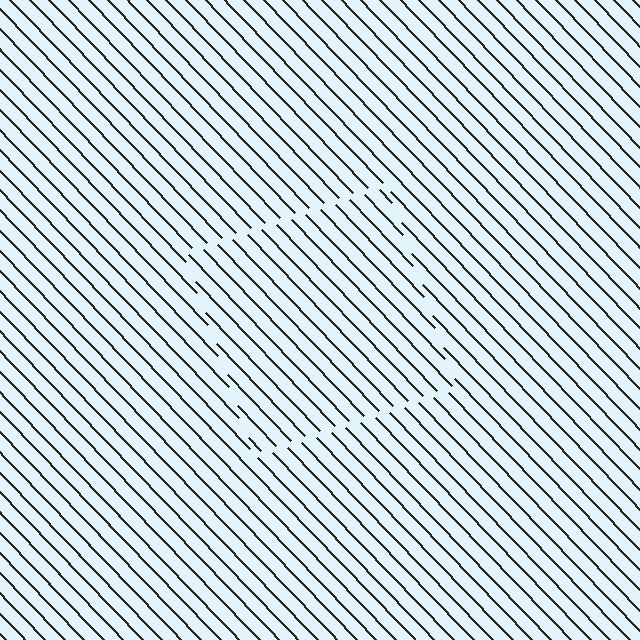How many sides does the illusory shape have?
4 sides — the line-ends trace a square.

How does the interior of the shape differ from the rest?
The interior of the shape contains the same grating, shifted by half a period — the contour is defined by the phase discontinuity where line-ends from the inner and outer gratings abut.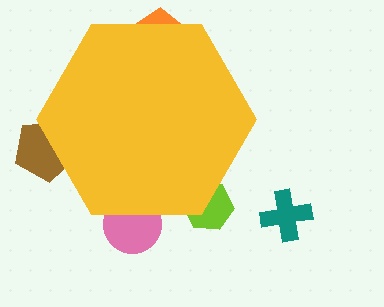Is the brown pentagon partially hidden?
Yes, the brown pentagon is partially hidden behind the yellow hexagon.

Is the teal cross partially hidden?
No, the teal cross is fully visible.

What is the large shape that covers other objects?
A yellow hexagon.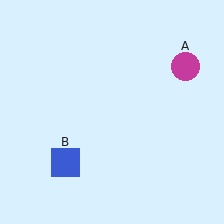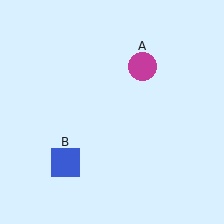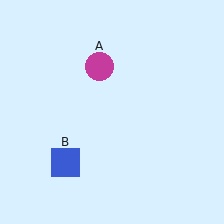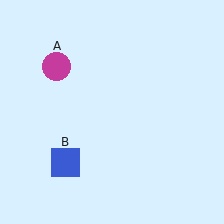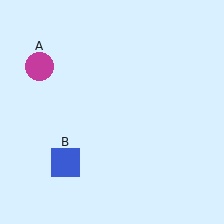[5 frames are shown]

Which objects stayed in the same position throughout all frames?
Blue square (object B) remained stationary.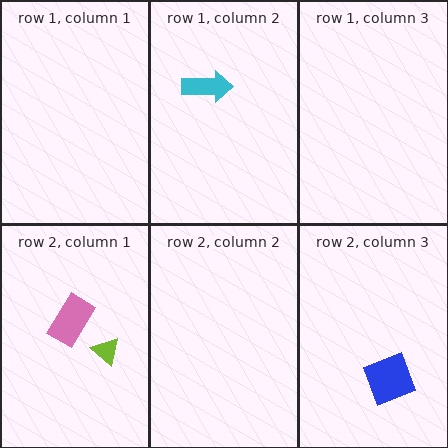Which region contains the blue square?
The row 2, column 3 region.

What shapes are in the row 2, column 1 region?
The lime triangle, the pink rectangle.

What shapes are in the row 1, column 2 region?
The cyan arrow.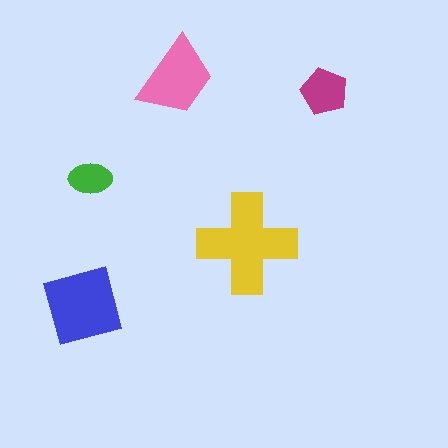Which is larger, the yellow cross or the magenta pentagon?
The yellow cross.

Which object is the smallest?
The green ellipse.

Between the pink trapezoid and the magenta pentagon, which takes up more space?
The pink trapezoid.